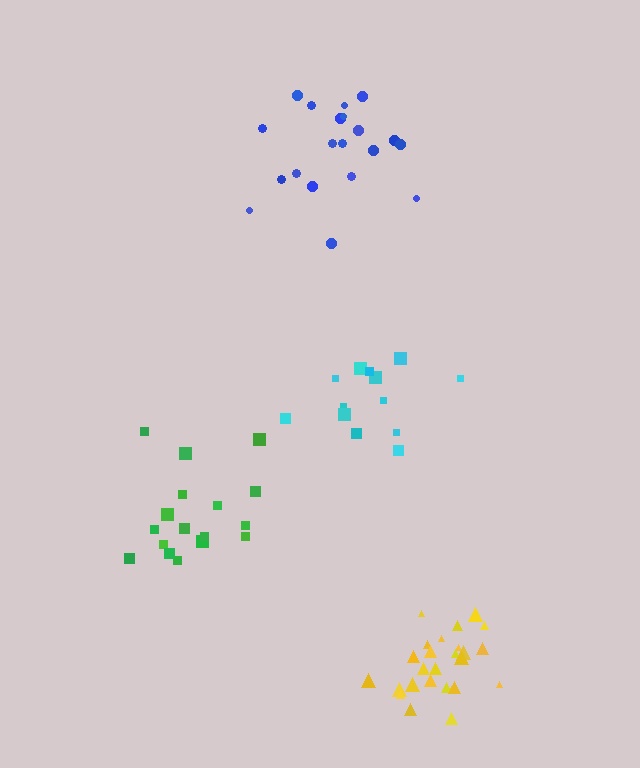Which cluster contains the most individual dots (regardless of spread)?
Yellow (26).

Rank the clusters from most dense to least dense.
yellow, blue, green, cyan.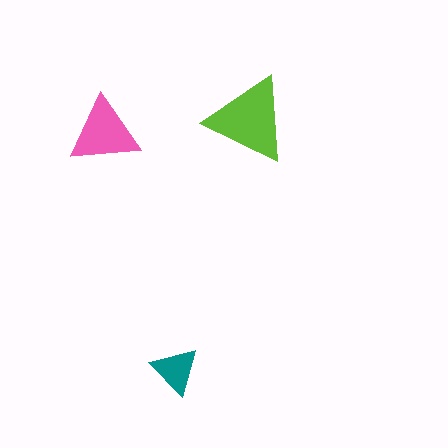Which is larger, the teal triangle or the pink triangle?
The pink one.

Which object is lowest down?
The teal triangle is bottommost.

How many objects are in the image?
There are 3 objects in the image.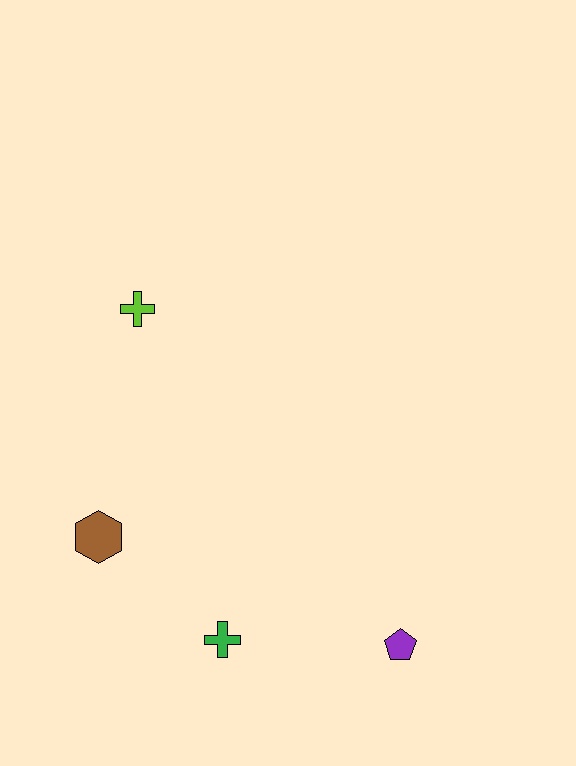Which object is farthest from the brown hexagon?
The purple pentagon is farthest from the brown hexagon.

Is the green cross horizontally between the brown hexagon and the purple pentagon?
Yes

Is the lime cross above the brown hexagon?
Yes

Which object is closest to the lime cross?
The brown hexagon is closest to the lime cross.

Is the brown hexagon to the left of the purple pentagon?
Yes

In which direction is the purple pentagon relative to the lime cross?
The purple pentagon is below the lime cross.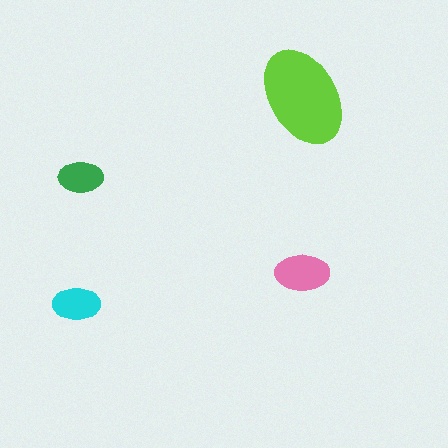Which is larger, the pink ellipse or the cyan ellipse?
The pink one.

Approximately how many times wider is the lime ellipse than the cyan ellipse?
About 2 times wider.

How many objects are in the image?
There are 4 objects in the image.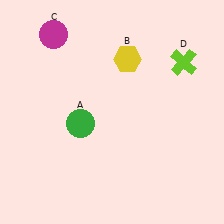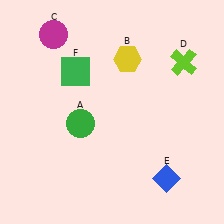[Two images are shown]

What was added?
A blue diamond (E), a green square (F) were added in Image 2.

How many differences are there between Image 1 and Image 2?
There are 2 differences between the two images.